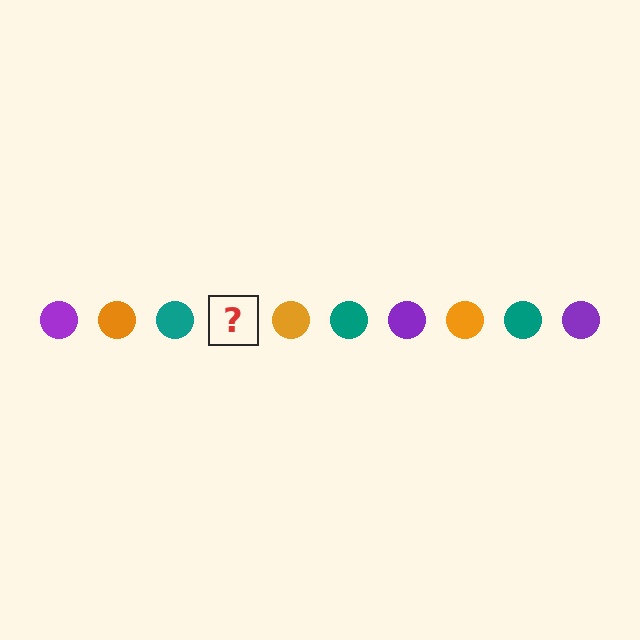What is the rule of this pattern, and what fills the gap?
The rule is that the pattern cycles through purple, orange, teal circles. The gap should be filled with a purple circle.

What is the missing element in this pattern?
The missing element is a purple circle.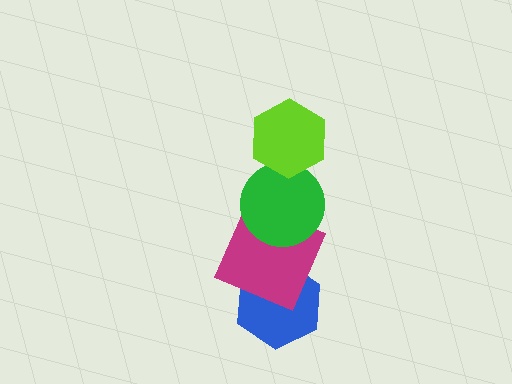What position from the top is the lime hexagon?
The lime hexagon is 1st from the top.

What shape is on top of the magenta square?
The green circle is on top of the magenta square.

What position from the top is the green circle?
The green circle is 2nd from the top.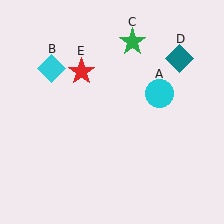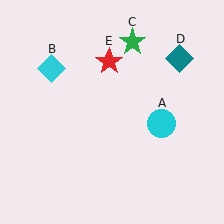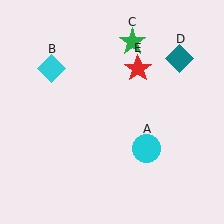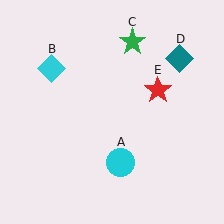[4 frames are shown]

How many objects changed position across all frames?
2 objects changed position: cyan circle (object A), red star (object E).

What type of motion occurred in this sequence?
The cyan circle (object A), red star (object E) rotated clockwise around the center of the scene.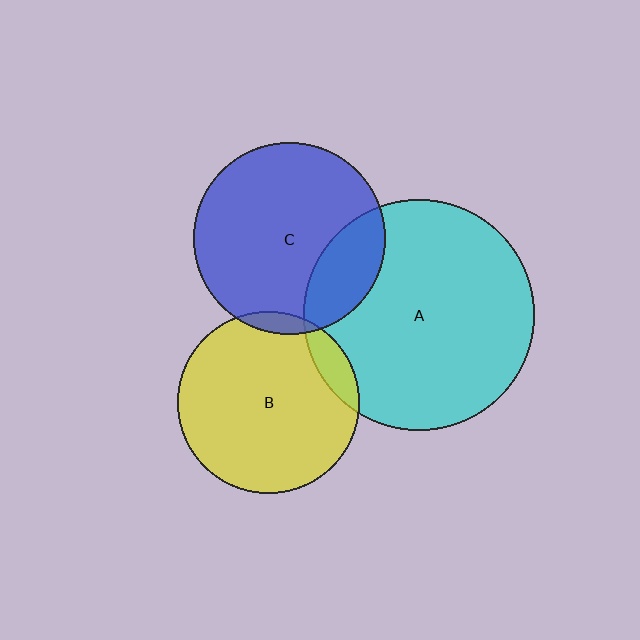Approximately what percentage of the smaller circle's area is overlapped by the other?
Approximately 20%.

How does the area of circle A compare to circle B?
Approximately 1.6 times.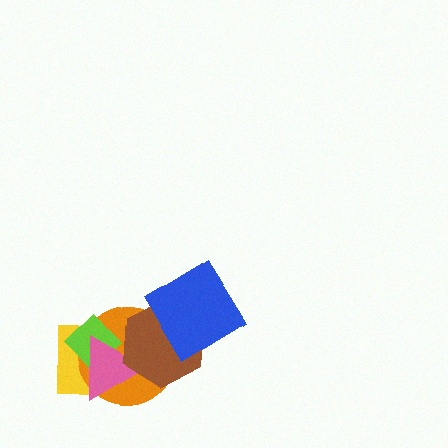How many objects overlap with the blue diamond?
1 object overlaps with the blue diamond.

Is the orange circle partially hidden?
Yes, it is partially covered by another shape.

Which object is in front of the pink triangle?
The brown hexagon is in front of the pink triangle.